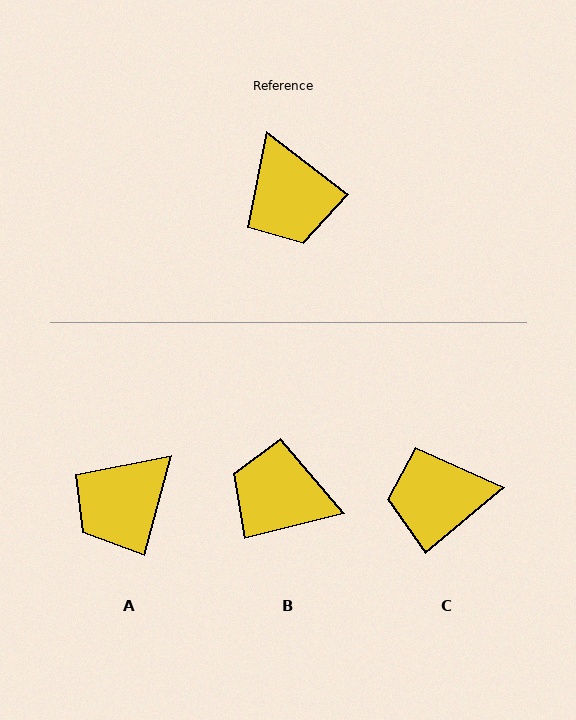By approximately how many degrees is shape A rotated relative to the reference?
Approximately 67 degrees clockwise.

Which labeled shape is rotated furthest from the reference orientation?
B, about 128 degrees away.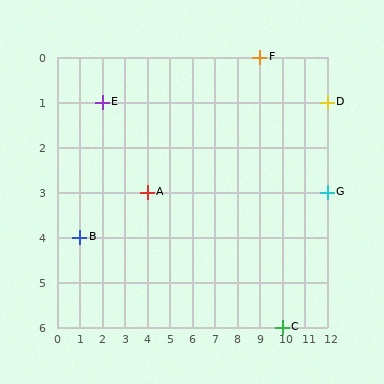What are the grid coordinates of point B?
Point B is at grid coordinates (1, 4).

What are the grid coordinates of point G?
Point G is at grid coordinates (12, 3).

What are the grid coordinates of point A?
Point A is at grid coordinates (4, 3).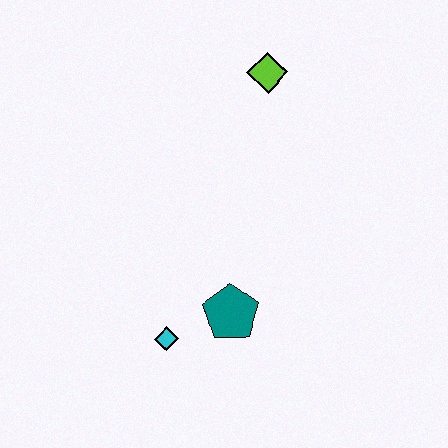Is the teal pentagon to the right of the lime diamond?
No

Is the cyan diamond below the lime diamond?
Yes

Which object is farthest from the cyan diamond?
The lime diamond is farthest from the cyan diamond.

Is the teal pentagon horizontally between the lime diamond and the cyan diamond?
Yes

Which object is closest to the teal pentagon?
The cyan diamond is closest to the teal pentagon.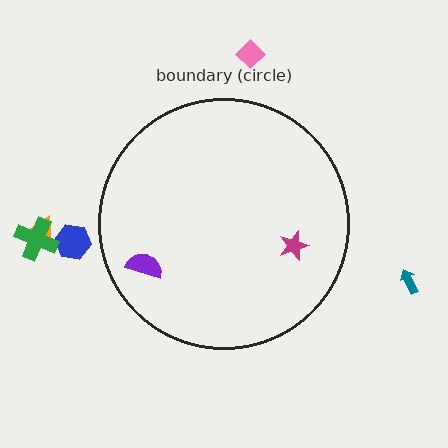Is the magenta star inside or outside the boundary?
Inside.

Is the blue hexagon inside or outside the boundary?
Outside.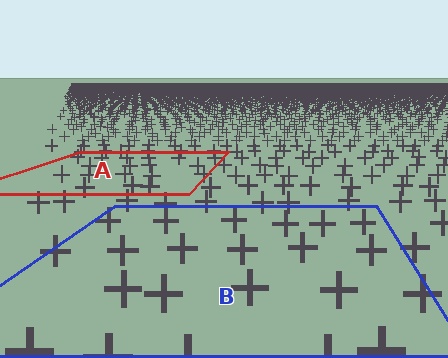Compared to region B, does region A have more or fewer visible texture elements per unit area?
Region A has more texture elements per unit area — they are packed more densely because it is farther away.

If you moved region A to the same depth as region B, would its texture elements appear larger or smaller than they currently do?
They would appear larger. At a closer depth, the same texture elements are projected at a bigger on-screen size.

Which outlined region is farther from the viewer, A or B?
Region A is farther from the viewer — the texture elements inside it appear smaller and more densely packed.